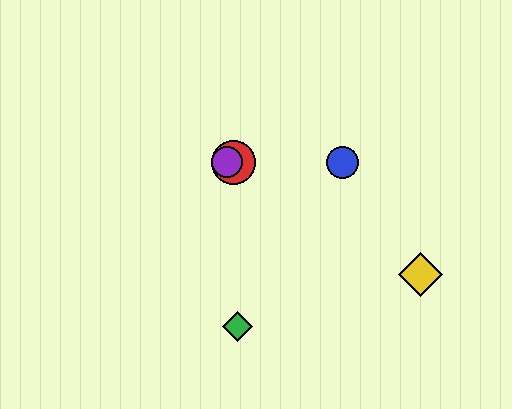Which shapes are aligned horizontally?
The red circle, the blue circle, the purple circle are aligned horizontally.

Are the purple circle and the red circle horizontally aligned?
Yes, both are at y≈162.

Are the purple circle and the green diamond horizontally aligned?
No, the purple circle is at y≈162 and the green diamond is at y≈327.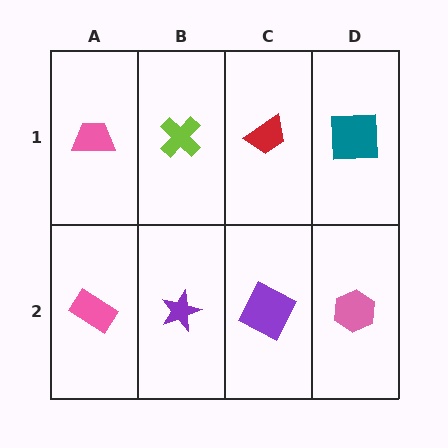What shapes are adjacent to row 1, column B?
A purple star (row 2, column B), a pink trapezoid (row 1, column A), a red trapezoid (row 1, column C).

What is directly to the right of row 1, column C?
A teal square.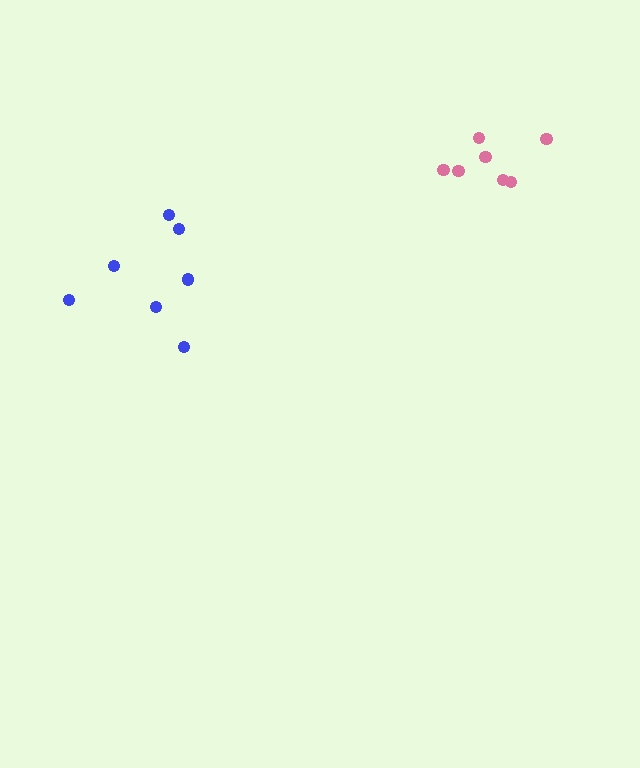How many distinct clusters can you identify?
There are 2 distinct clusters.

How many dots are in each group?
Group 1: 7 dots, Group 2: 7 dots (14 total).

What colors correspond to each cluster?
The clusters are colored: blue, pink.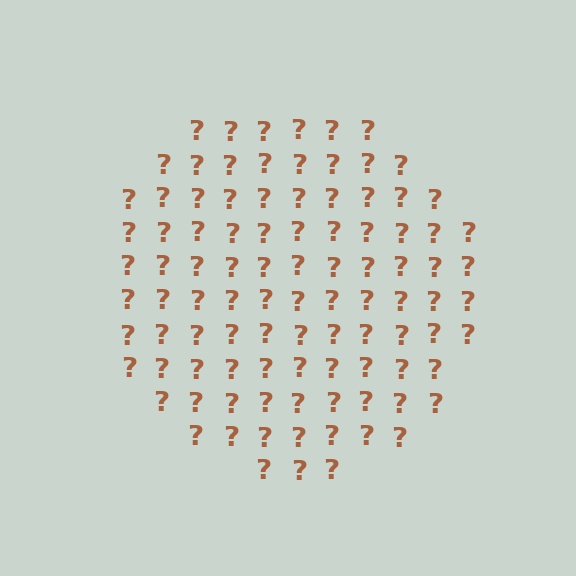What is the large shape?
The large shape is a circle.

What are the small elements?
The small elements are question marks.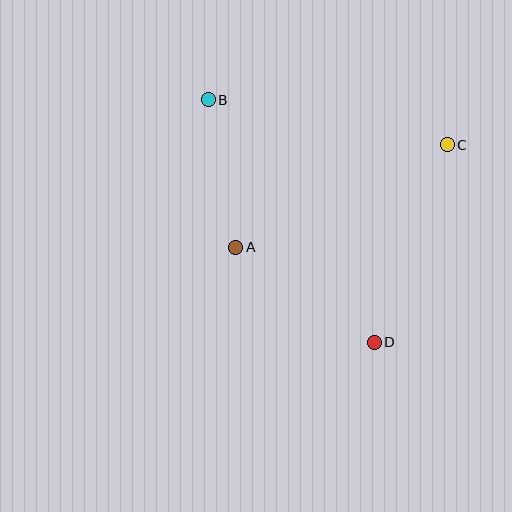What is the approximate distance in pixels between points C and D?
The distance between C and D is approximately 210 pixels.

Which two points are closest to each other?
Points A and B are closest to each other.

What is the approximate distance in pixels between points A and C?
The distance between A and C is approximately 235 pixels.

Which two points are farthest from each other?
Points B and D are farthest from each other.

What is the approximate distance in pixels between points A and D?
The distance between A and D is approximately 168 pixels.